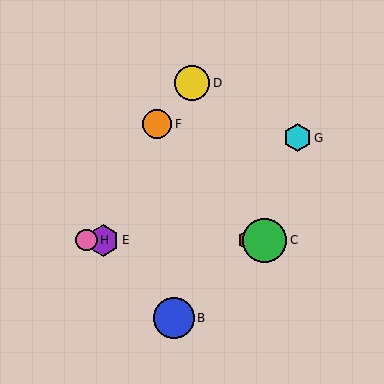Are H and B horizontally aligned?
No, H is at y≈240 and B is at y≈318.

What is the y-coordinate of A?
Object A is at y≈240.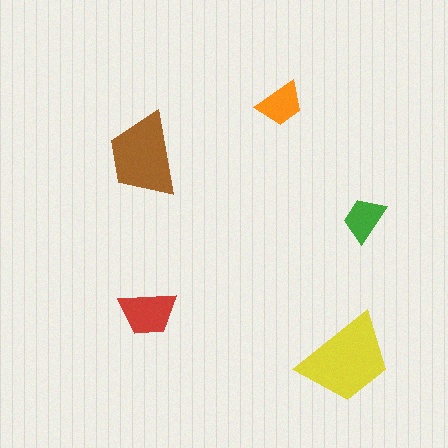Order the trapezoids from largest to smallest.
the yellow one, the brown one, the red one, the orange one, the green one.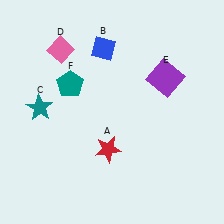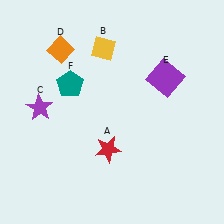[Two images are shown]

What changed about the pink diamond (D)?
In Image 1, D is pink. In Image 2, it changed to orange.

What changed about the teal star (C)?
In Image 1, C is teal. In Image 2, it changed to purple.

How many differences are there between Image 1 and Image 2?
There are 3 differences between the two images.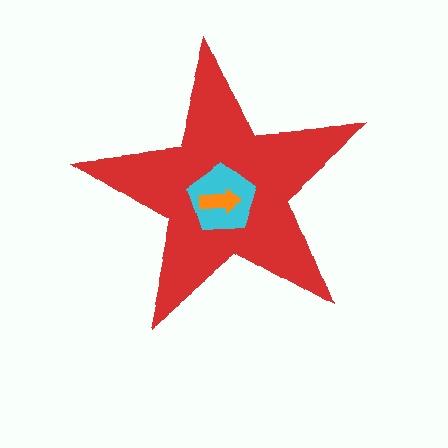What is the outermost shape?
The red star.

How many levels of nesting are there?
3.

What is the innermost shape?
The orange arrow.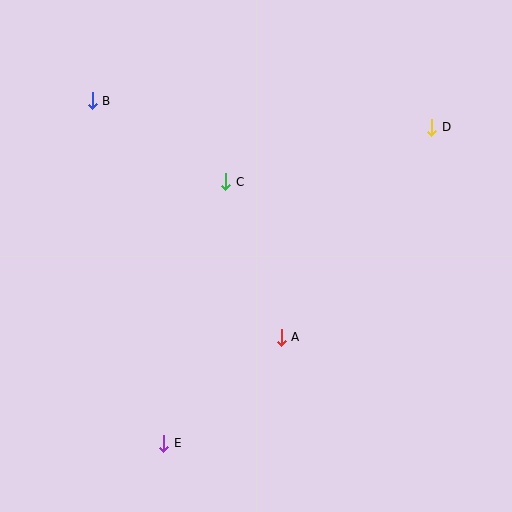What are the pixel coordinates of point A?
Point A is at (281, 337).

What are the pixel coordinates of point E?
Point E is at (164, 443).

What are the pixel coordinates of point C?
Point C is at (226, 182).